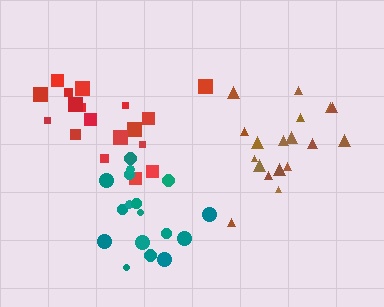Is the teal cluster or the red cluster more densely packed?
Red.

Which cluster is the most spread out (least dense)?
Teal.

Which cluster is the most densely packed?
Red.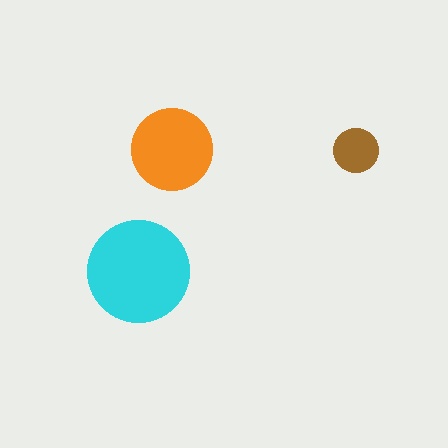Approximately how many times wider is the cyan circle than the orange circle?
About 1.5 times wider.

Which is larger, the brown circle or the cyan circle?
The cyan one.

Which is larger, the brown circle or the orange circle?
The orange one.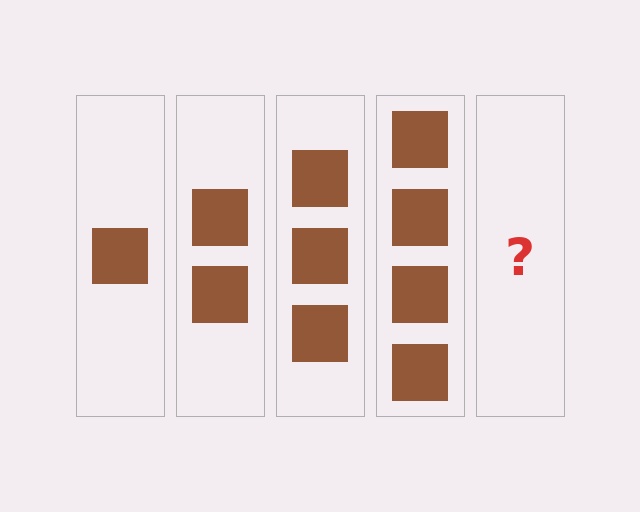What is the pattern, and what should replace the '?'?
The pattern is that each step adds one more square. The '?' should be 5 squares.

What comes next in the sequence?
The next element should be 5 squares.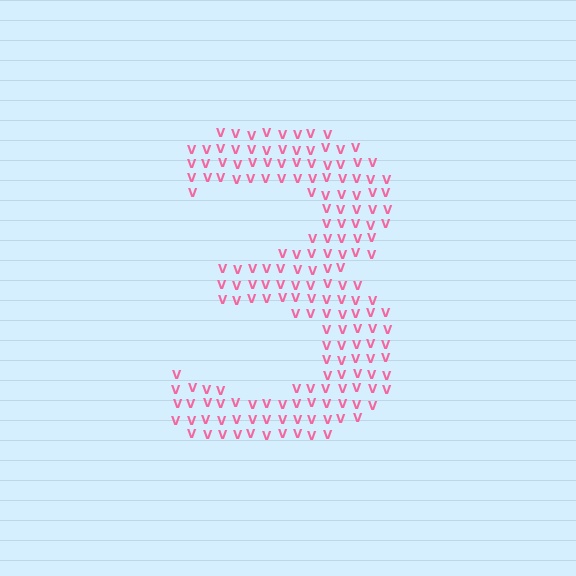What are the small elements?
The small elements are letter V's.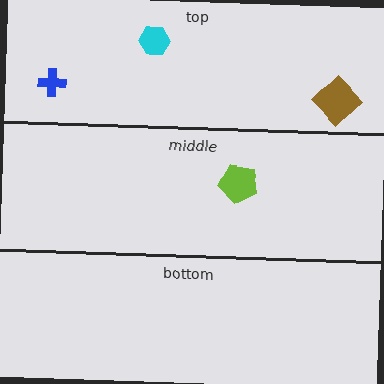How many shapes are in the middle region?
1.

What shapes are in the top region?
The blue cross, the brown diamond, the cyan hexagon.